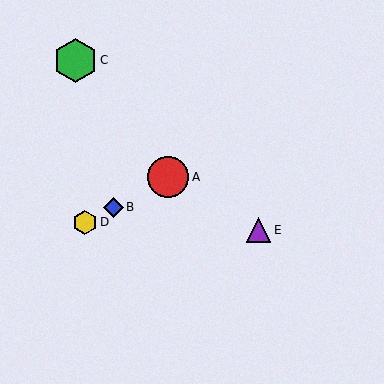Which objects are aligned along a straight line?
Objects A, B, D are aligned along a straight line.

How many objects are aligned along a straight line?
3 objects (A, B, D) are aligned along a straight line.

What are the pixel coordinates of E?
Object E is at (259, 230).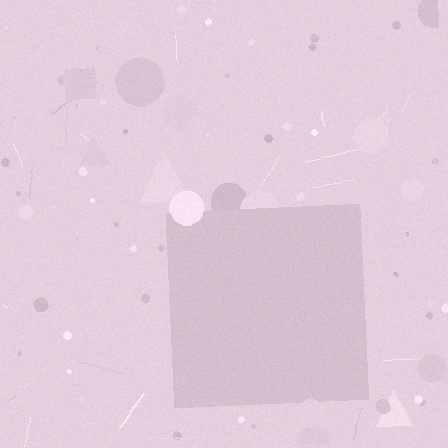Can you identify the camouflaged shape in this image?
The camouflaged shape is a square.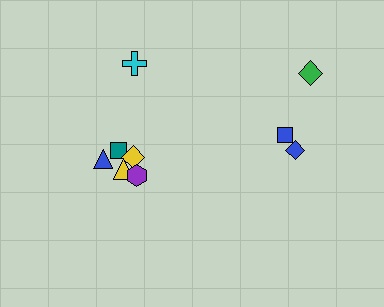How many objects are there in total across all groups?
There are 9 objects.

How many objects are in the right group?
There are 3 objects.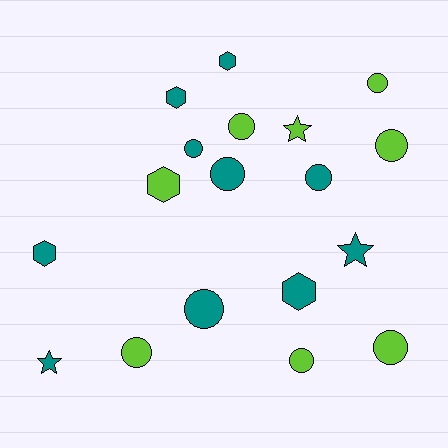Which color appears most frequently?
Teal, with 10 objects.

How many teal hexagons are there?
There are 4 teal hexagons.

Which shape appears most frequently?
Circle, with 10 objects.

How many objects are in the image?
There are 18 objects.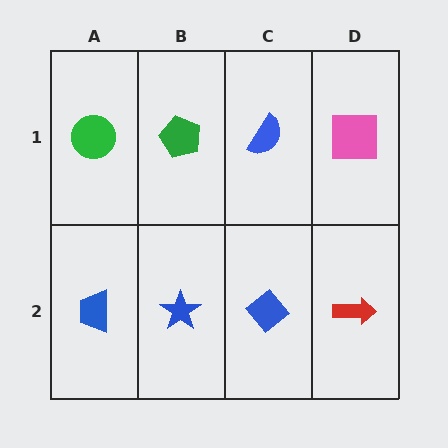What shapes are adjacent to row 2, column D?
A pink square (row 1, column D), a blue diamond (row 2, column C).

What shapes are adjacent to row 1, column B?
A blue star (row 2, column B), a green circle (row 1, column A), a blue semicircle (row 1, column C).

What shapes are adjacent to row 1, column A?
A blue trapezoid (row 2, column A), a green pentagon (row 1, column B).